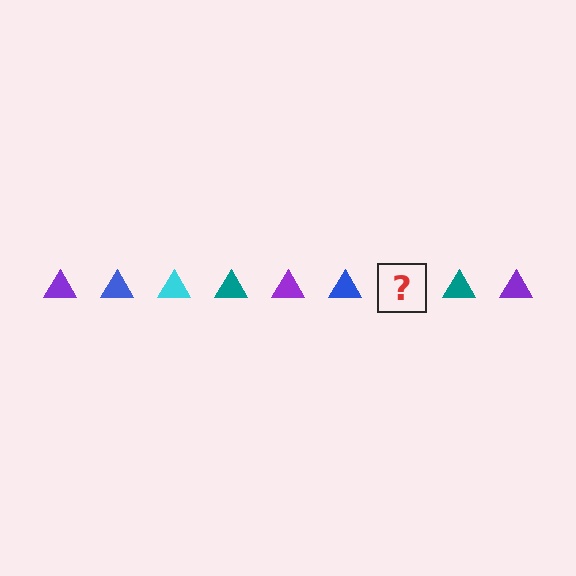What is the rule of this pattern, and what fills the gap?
The rule is that the pattern cycles through purple, blue, cyan, teal triangles. The gap should be filled with a cyan triangle.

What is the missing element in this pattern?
The missing element is a cyan triangle.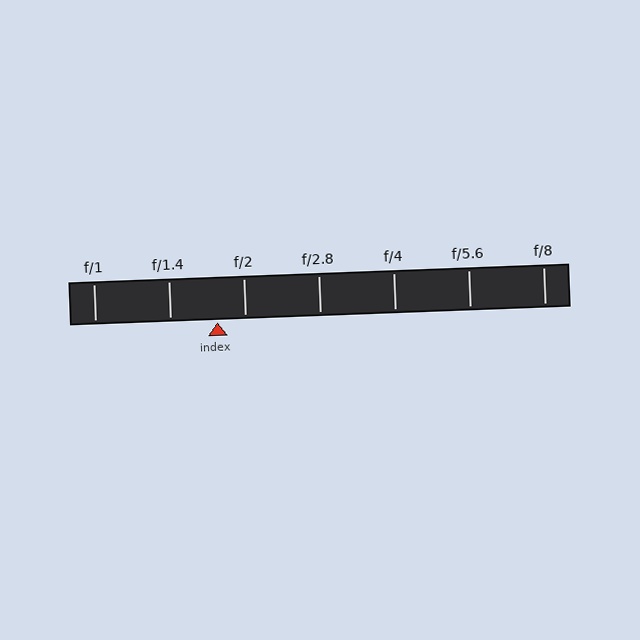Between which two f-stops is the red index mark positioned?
The index mark is between f/1.4 and f/2.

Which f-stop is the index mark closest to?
The index mark is closest to f/2.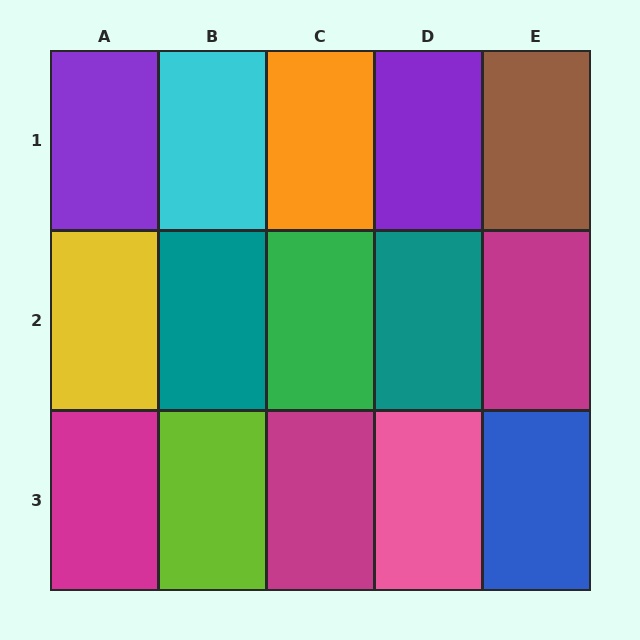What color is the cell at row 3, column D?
Pink.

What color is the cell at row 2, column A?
Yellow.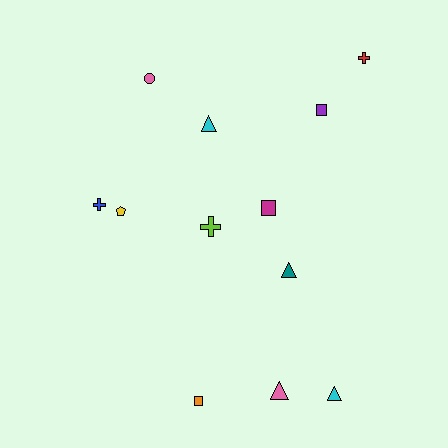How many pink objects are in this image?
There are 2 pink objects.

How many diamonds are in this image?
There are no diamonds.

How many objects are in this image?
There are 12 objects.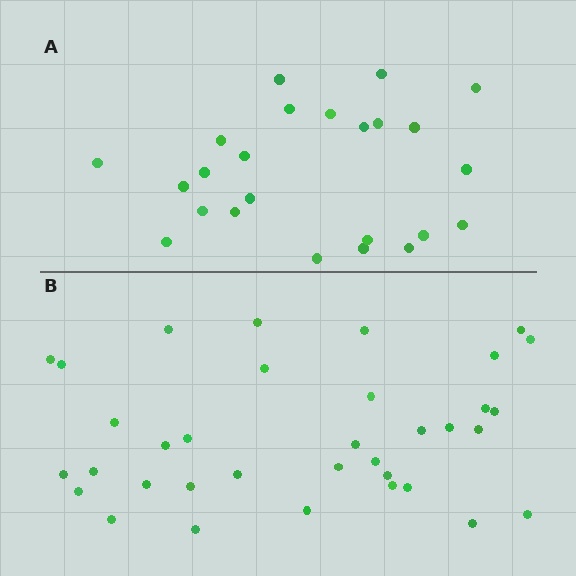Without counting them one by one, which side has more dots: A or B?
Region B (the bottom region) has more dots.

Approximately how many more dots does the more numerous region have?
Region B has roughly 12 or so more dots than region A.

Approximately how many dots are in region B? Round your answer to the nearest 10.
About 40 dots. (The exact count is 35, which rounds to 40.)